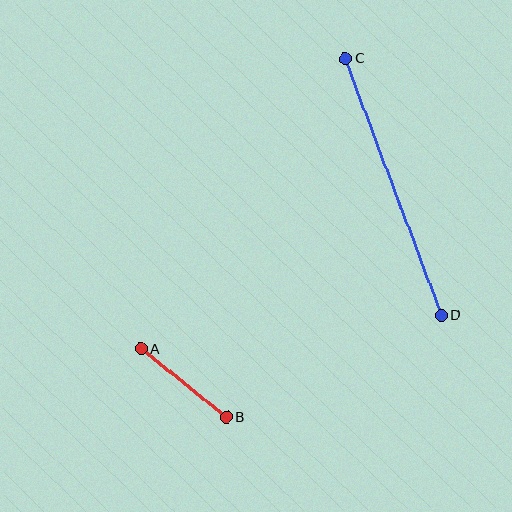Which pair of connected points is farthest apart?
Points C and D are farthest apart.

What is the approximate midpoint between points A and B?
The midpoint is at approximately (183, 383) pixels.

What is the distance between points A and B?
The distance is approximately 109 pixels.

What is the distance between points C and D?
The distance is approximately 274 pixels.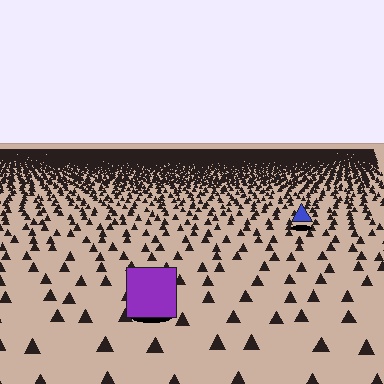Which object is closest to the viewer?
The purple square is closest. The texture marks near it are larger and more spread out.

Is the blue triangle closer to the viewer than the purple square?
No. The purple square is closer — you can tell from the texture gradient: the ground texture is coarser near it.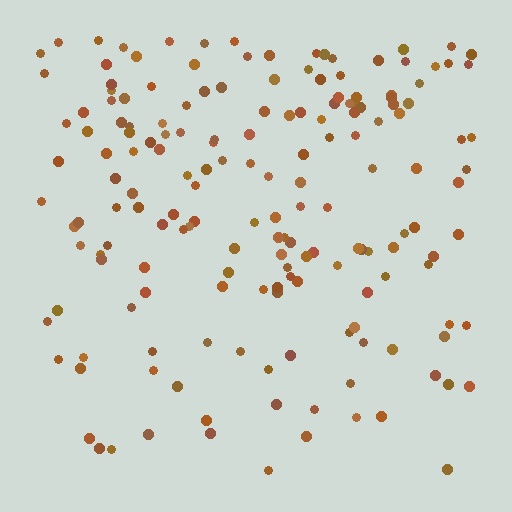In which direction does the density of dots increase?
From bottom to top, with the top side densest.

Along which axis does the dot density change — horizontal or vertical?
Vertical.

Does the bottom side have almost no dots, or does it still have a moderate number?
Still a moderate number, just noticeably fewer than the top.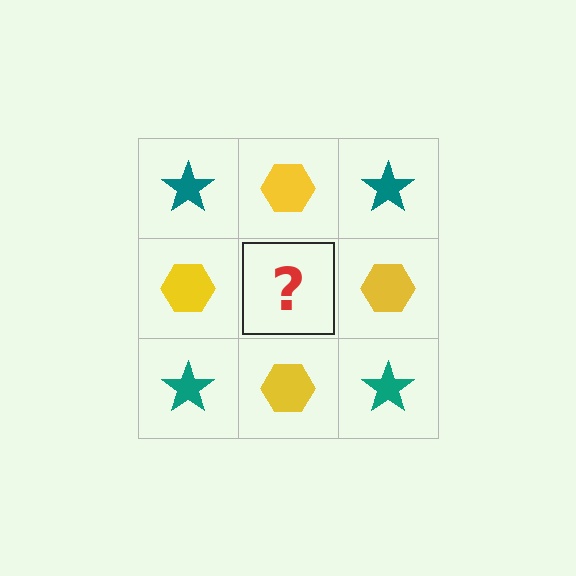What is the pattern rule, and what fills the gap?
The rule is that it alternates teal star and yellow hexagon in a checkerboard pattern. The gap should be filled with a teal star.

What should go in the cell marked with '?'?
The missing cell should contain a teal star.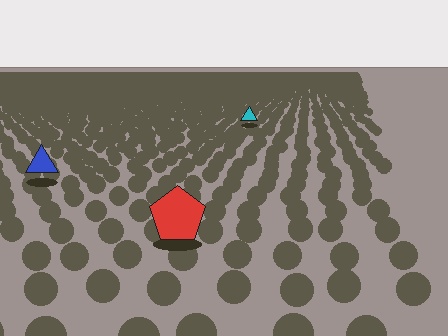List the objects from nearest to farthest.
From nearest to farthest: the red pentagon, the blue triangle, the cyan triangle.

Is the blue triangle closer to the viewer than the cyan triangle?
Yes. The blue triangle is closer — you can tell from the texture gradient: the ground texture is coarser near it.